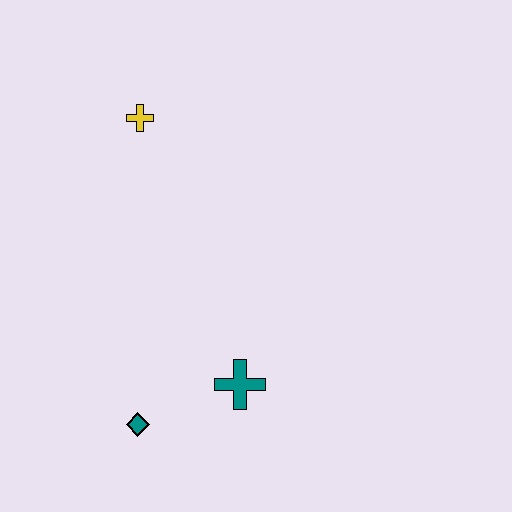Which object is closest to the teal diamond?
The teal cross is closest to the teal diamond.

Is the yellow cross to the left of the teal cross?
Yes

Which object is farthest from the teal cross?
The yellow cross is farthest from the teal cross.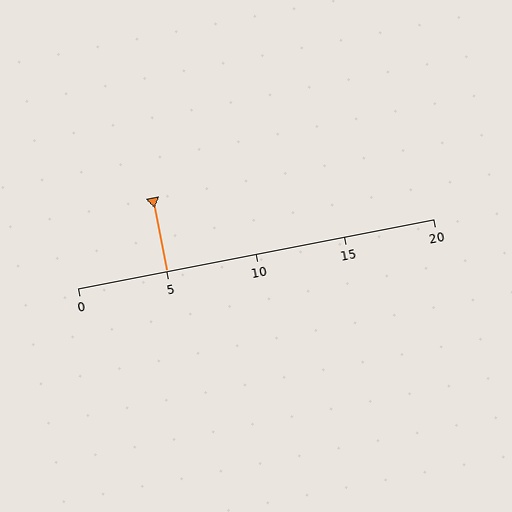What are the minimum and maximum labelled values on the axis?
The axis runs from 0 to 20.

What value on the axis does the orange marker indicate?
The marker indicates approximately 5.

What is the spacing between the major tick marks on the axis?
The major ticks are spaced 5 apart.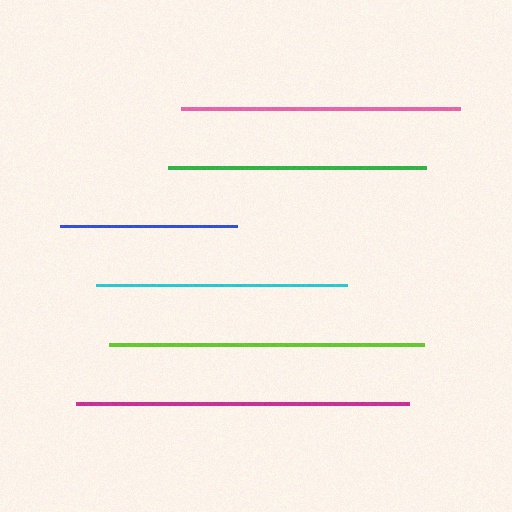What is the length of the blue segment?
The blue segment is approximately 177 pixels long.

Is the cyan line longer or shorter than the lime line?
The lime line is longer than the cyan line.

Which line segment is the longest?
The magenta line is the longest at approximately 333 pixels.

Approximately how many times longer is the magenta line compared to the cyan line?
The magenta line is approximately 1.3 times the length of the cyan line.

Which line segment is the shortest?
The blue line is the shortest at approximately 177 pixels.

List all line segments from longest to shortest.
From longest to shortest: magenta, lime, pink, green, cyan, blue.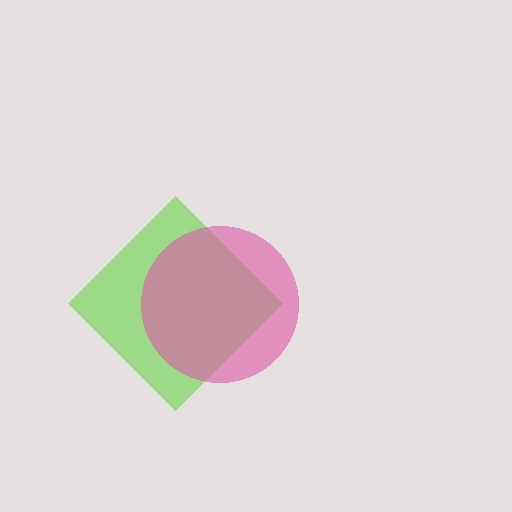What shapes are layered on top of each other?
The layered shapes are: a lime diamond, a pink circle.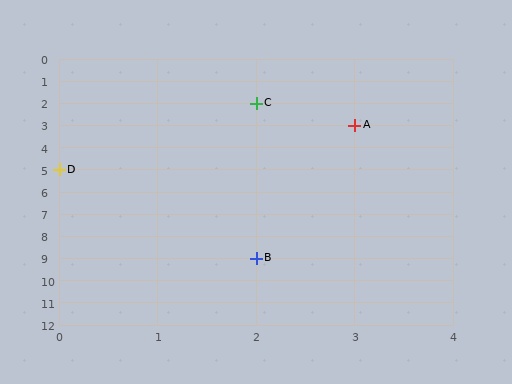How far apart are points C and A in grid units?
Points C and A are 1 column and 1 row apart (about 1.4 grid units diagonally).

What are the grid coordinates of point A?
Point A is at grid coordinates (3, 3).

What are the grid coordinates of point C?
Point C is at grid coordinates (2, 2).